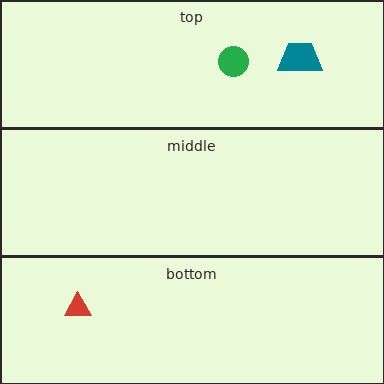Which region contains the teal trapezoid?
The top region.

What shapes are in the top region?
The green circle, the teal trapezoid.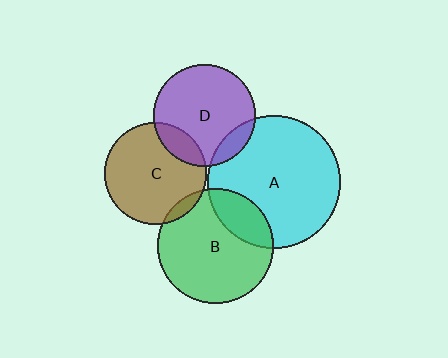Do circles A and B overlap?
Yes.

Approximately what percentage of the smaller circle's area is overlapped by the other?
Approximately 20%.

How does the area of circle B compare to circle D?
Approximately 1.3 times.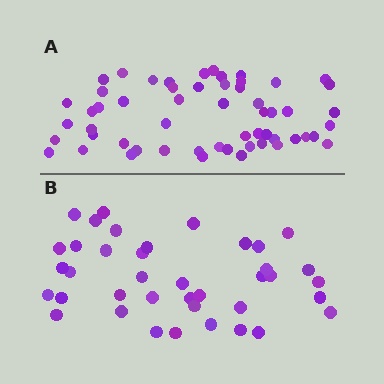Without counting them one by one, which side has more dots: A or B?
Region A (the top region) has more dots.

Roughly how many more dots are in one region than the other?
Region A has approximately 15 more dots than region B.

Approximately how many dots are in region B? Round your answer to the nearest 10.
About 40 dots. (The exact count is 39, which rounds to 40.)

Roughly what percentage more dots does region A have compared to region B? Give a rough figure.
About 45% more.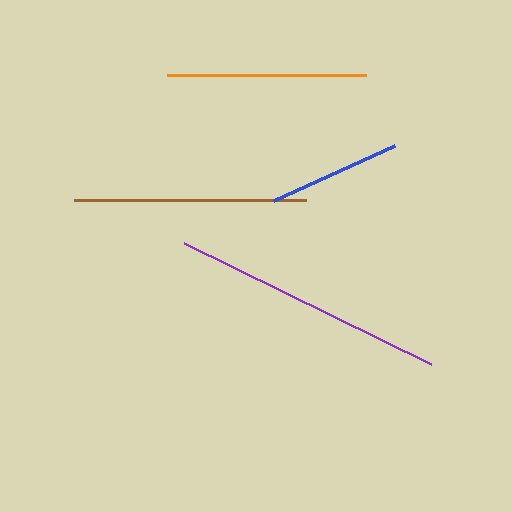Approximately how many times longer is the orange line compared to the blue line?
The orange line is approximately 1.5 times the length of the blue line.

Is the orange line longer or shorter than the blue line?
The orange line is longer than the blue line.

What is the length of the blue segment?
The blue segment is approximately 133 pixels long.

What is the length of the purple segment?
The purple segment is approximately 275 pixels long.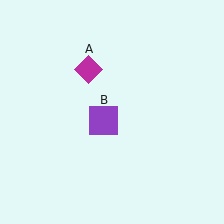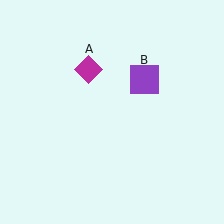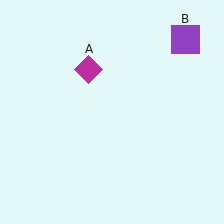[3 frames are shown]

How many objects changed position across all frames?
1 object changed position: purple square (object B).